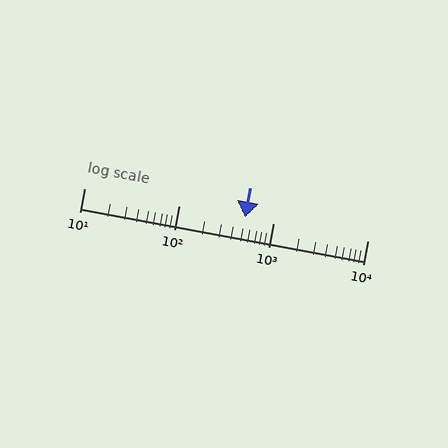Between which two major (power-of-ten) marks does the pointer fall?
The pointer is between 100 and 1000.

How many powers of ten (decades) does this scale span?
The scale spans 3 decades, from 10 to 10000.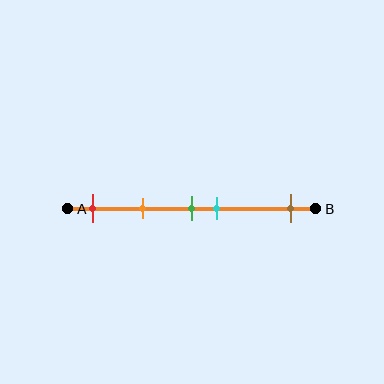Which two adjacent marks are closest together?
The green and cyan marks are the closest adjacent pair.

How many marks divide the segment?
There are 5 marks dividing the segment.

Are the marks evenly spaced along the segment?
No, the marks are not evenly spaced.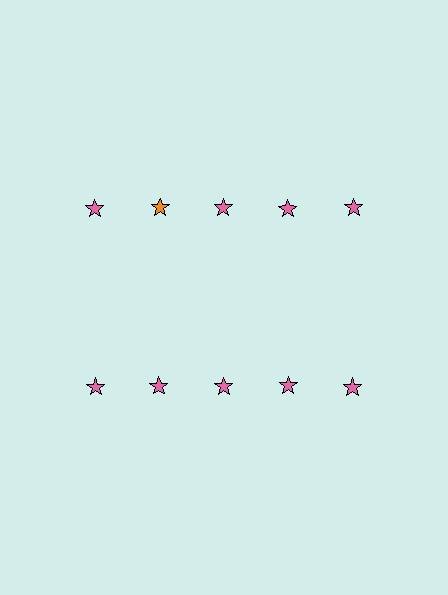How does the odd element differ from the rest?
It has a different color: orange instead of pink.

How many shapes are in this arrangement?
There are 10 shapes arranged in a grid pattern.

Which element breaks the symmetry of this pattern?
The orange star in the top row, second from left column breaks the symmetry. All other shapes are pink stars.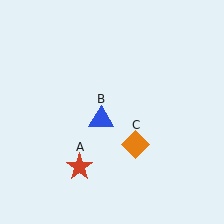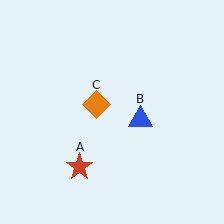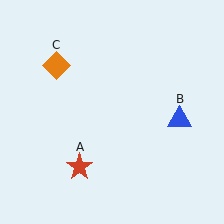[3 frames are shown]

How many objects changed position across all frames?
2 objects changed position: blue triangle (object B), orange diamond (object C).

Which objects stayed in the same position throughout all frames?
Red star (object A) remained stationary.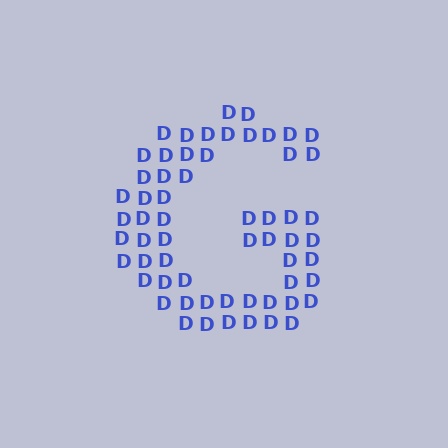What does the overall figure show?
The overall figure shows the letter G.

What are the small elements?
The small elements are letter D's.